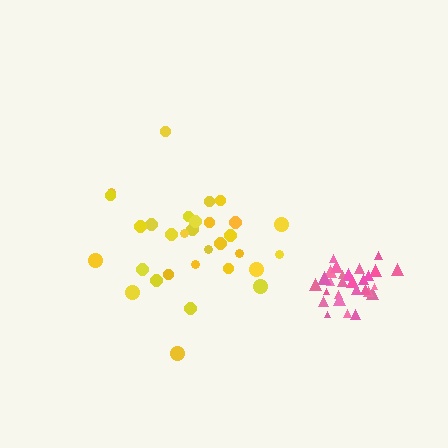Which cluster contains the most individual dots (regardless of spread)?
Yellow (31).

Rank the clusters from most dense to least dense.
pink, yellow.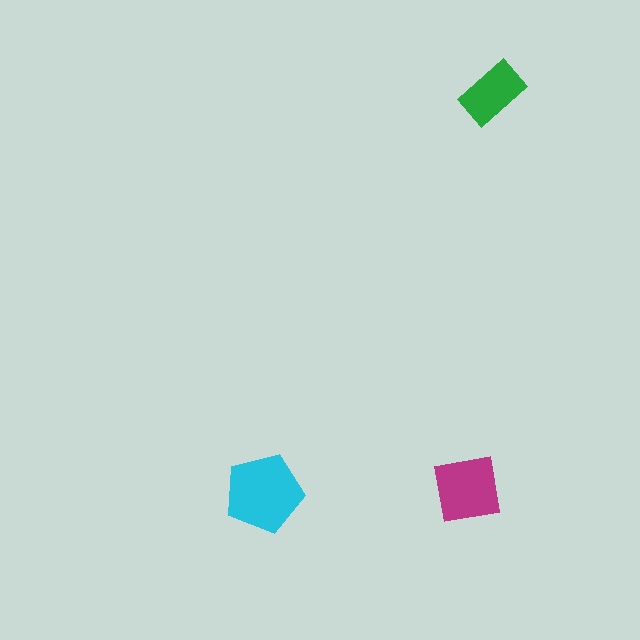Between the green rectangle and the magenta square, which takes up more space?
The magenta square.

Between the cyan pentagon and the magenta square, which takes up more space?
The cyan pentagon.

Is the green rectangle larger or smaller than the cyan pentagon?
Smaller.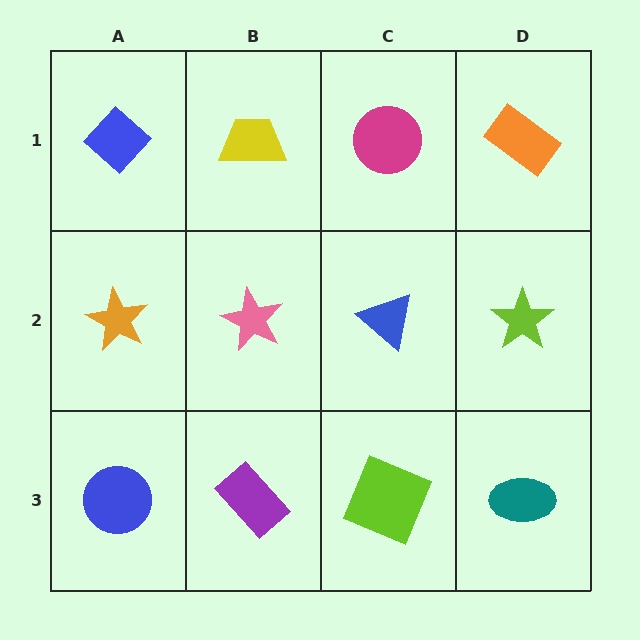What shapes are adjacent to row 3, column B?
A pink star (row 2, column B), a blue circle (row 3, column A), a lime square (row 3, column C).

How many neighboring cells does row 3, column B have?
3.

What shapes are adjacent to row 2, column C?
A magenta circle (row 1, column C), a lime square (row 3, column C), a pink star (row 2, column B), a lime star (row 2, column D).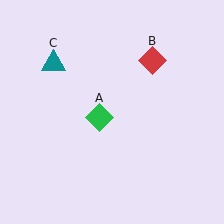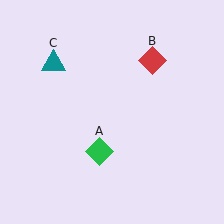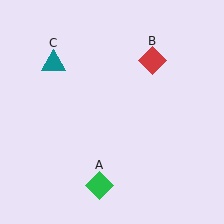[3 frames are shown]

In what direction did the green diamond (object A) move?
The green diamond (object A) moved down.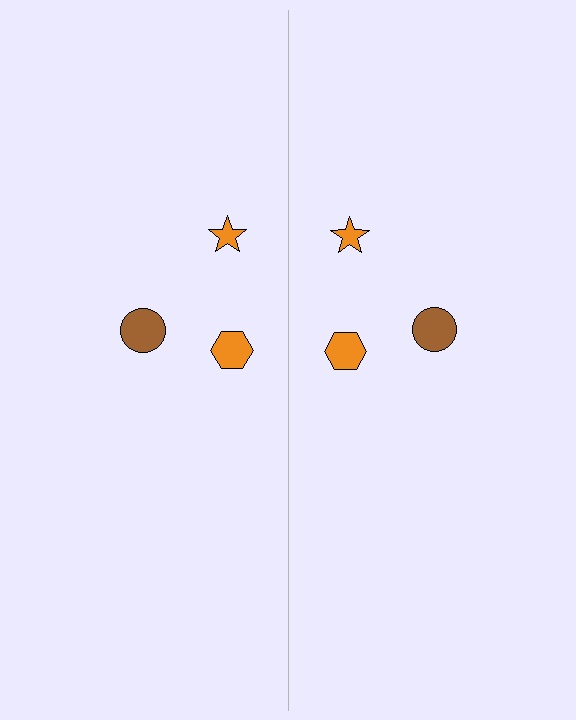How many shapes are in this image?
There are 6 shapes in this image.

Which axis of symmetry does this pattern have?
The pattern has a vertical axis of symmetry running through the center of the image.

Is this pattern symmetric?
Yes, this pattern has bilateral (reflection) symmetry.